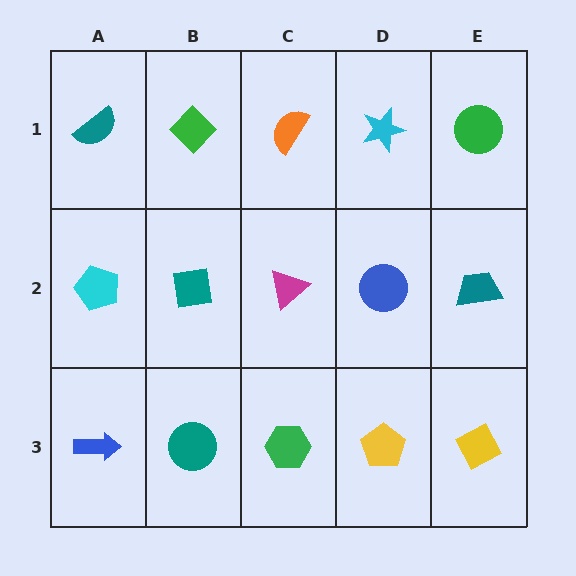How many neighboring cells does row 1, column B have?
3.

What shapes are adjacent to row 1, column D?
A blue circle (row 2, column D), an orange semicircle (row 1, column C), a green circle (row 1, column E).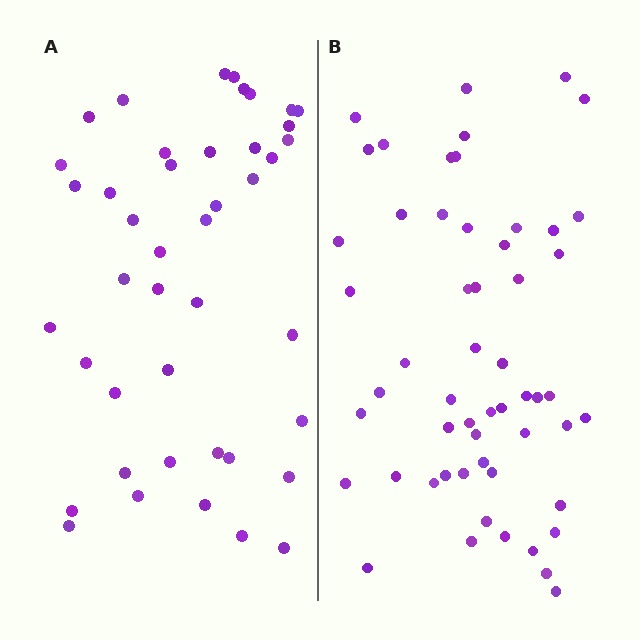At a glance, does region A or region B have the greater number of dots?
Region B (the right region) has more dots.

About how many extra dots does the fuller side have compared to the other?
Region B has roughly 12 or so more dots than region A.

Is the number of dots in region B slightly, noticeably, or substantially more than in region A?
Region B has noticeably more, but not dramatically so. The ratio is roughly 1.3 to 1.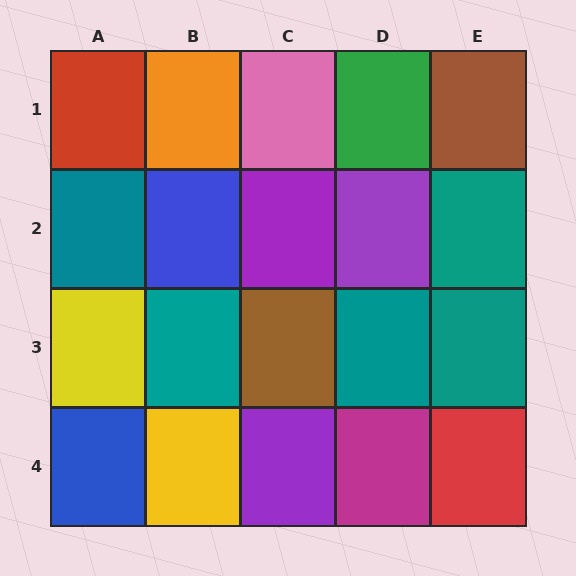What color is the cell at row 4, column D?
Magenta.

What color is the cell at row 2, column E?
Teal.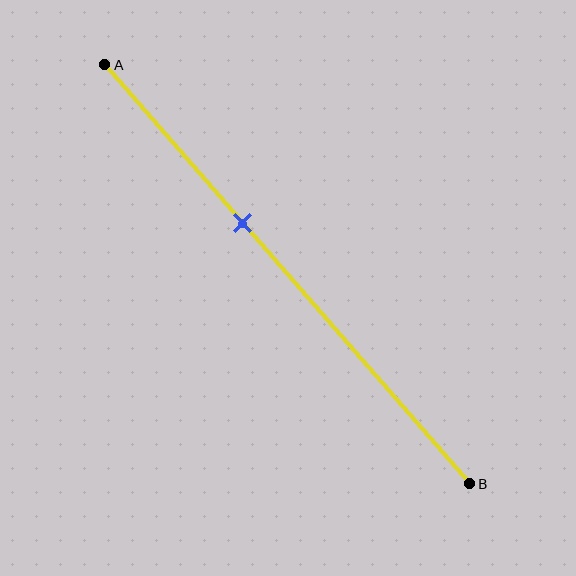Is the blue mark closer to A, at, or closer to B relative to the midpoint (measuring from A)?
The blue mark is closer to point A than the midpoint of segment AB.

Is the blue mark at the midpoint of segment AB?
No, the mark is at about 40% from A, not at the 50% midpoint.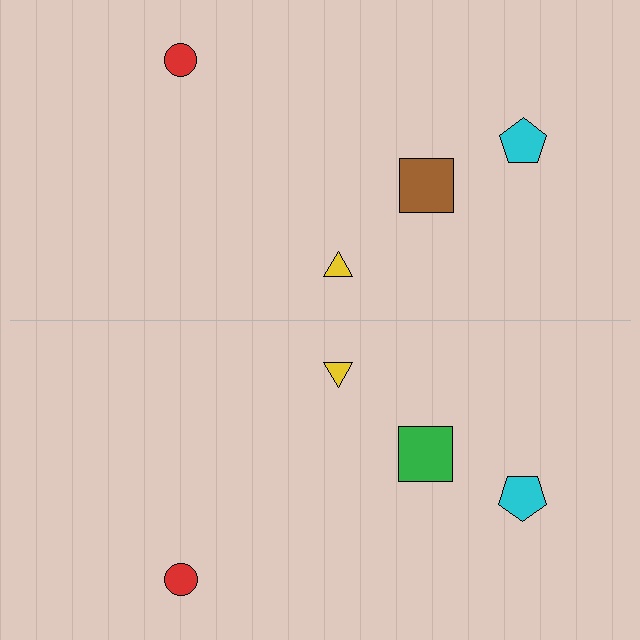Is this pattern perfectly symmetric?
No, the pattern is not perfectly symmetric. The green square on the bottom side breaks the symmetry — its mirror counterpart is brown.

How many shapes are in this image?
There are 8 shapes in this image.